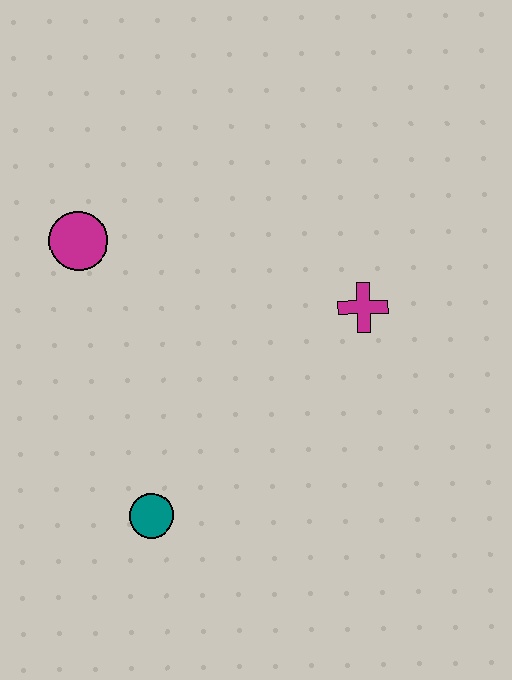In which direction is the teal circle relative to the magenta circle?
The teal circle is below the magenta circle.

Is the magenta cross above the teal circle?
Yes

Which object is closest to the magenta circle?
The teal circle is closest to the magenta circle.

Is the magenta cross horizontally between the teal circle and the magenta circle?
No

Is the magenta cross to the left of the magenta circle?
No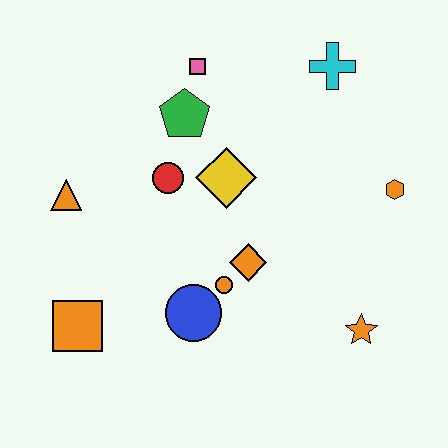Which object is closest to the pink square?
The green pentagon is closest to the pink square.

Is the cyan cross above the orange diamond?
Yes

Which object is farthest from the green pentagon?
The orange star is farthest from the green pentagon.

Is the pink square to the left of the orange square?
No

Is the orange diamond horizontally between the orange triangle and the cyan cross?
Yes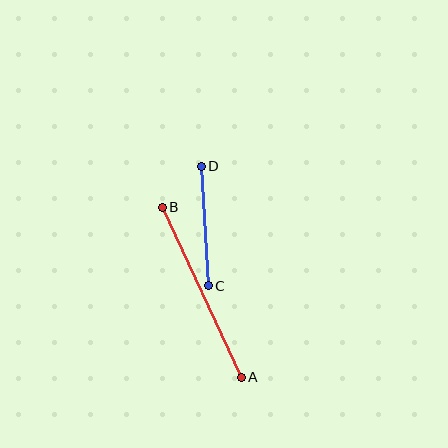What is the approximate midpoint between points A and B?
The midpoint is at approximately (202, 292) pixels.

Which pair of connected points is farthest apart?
Points A and B are farthest apart.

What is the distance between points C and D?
The distance is approximately 120 pixels.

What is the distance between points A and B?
The distance is approximately 187 pixels.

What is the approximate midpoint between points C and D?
The midpoint is at approximately (205, 226) pixels.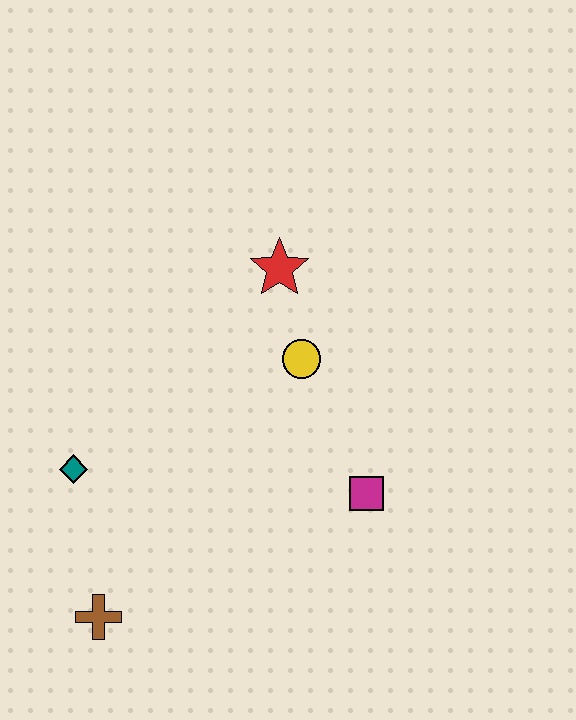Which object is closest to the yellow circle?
The red star is closest to the yellow circle.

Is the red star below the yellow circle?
No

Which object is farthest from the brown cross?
The red star is farthest from the brown cross.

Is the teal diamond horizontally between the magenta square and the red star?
No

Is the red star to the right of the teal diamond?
Yes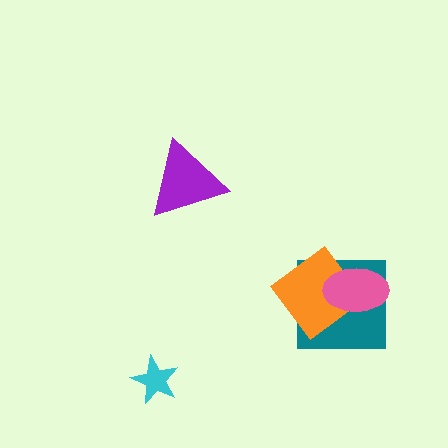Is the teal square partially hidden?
Yes, it is partially covered by another shape.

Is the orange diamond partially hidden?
Yes, it is partially covered by another shape.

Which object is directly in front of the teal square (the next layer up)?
The orange diamond is directly in front of the teal square.